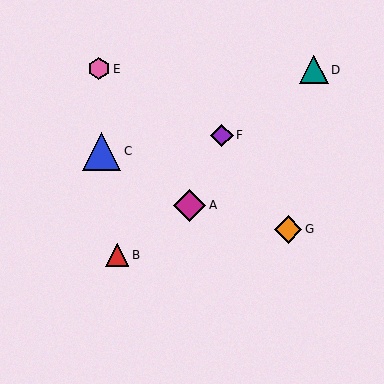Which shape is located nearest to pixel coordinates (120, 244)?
The red triangle (labeled B) at (117, 255) is nearest to that location.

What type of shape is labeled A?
Shape A is a magenta diamond.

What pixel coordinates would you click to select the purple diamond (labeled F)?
Click at (222, 135) to select the purple diamond F.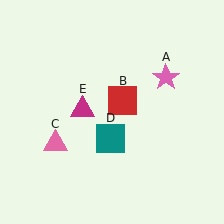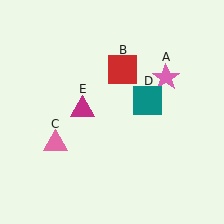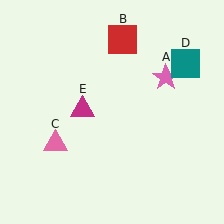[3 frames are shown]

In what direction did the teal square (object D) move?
The teal square (object D) moved up and to the right.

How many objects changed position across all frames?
2 objects changed position: red square (object B), teal square (object D).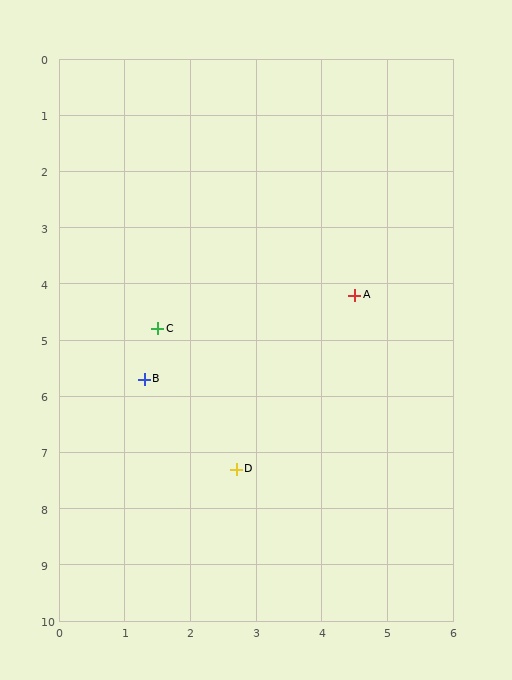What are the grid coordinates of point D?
Point D is at approximately (2.7, 7.3).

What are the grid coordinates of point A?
Point A is at approximately (4.5, 4.2).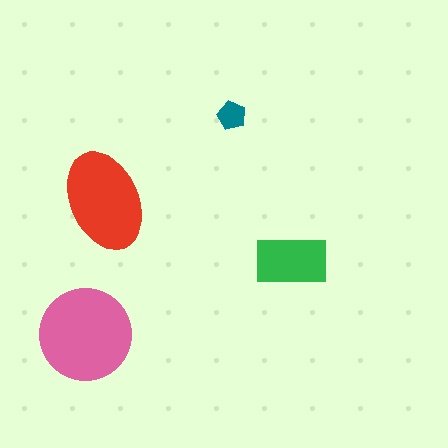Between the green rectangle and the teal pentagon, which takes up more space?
The green rectangle.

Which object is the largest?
The pink circle.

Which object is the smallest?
The teal pentagon.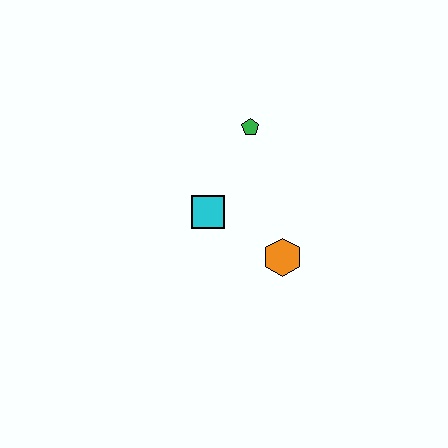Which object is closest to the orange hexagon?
The cyan square is closest to the orange hexagon.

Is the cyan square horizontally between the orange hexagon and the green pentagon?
No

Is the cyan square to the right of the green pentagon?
No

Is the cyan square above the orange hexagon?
Yes